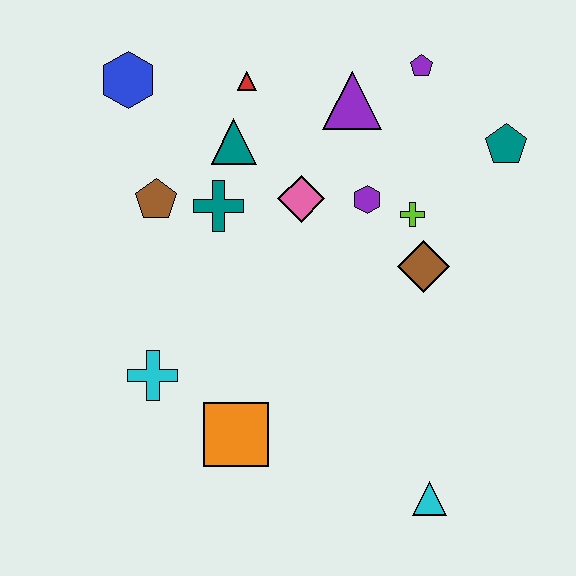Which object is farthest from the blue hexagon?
The cyan triangle is farthest from the blue hexagon.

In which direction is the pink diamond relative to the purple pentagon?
The pink diamond is below the purple pentagon.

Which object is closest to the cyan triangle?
The orange square is closest to the cyan triangle.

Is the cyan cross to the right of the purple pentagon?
No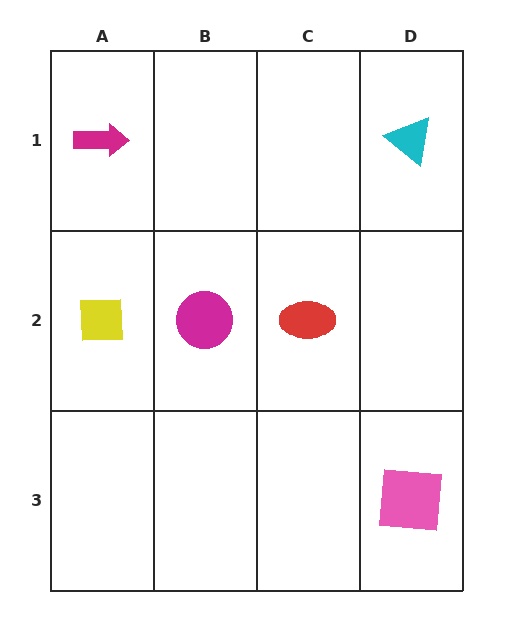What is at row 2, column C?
A red ellipse.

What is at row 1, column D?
A cyan triangle.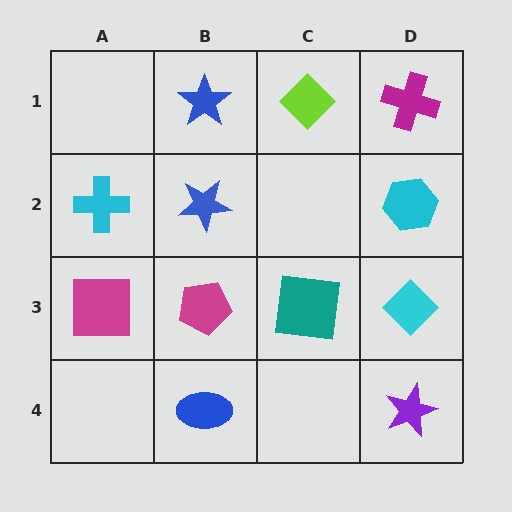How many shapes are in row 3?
4 shapes.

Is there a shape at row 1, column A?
No, that cell is empty.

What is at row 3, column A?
A magenta square.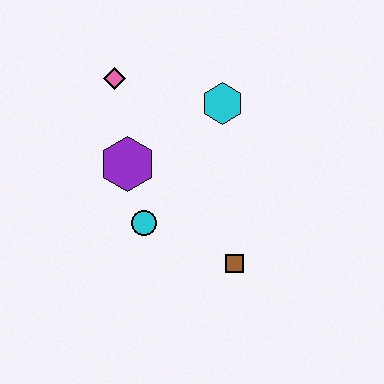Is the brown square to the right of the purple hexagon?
Yes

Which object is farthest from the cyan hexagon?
The brown square is farthest from the cyan hexagon.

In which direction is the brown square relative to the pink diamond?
The brown square is below the pink diamond.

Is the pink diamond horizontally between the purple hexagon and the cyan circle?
No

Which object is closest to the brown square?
The cyan circle is closest to the brown square.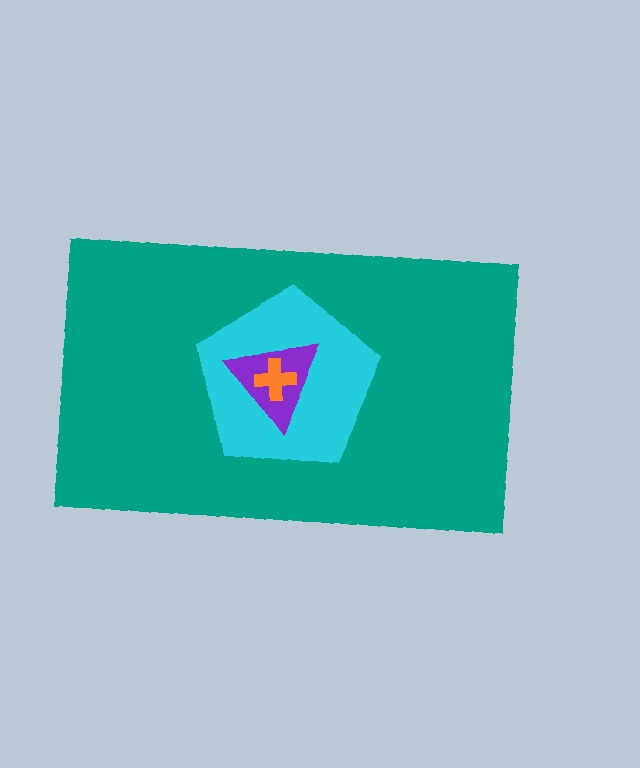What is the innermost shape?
The orange cross.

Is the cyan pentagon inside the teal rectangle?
Yes.